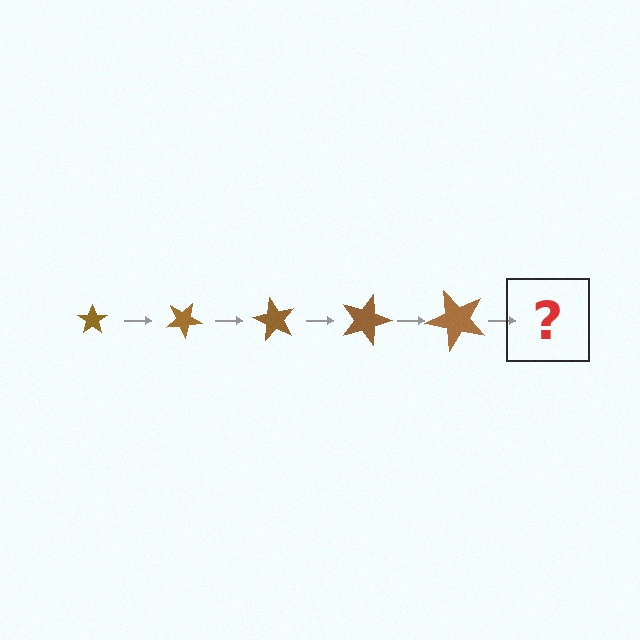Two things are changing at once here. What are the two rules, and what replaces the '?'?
The two rules are that the star grows larger each step and it rotates 30 degrees each step. The '?' should be a star, larger than the previous one and rotated 150 degrees from the start.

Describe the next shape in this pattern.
It should be a star, larger than the previous one and rotated 150 degrees from the start.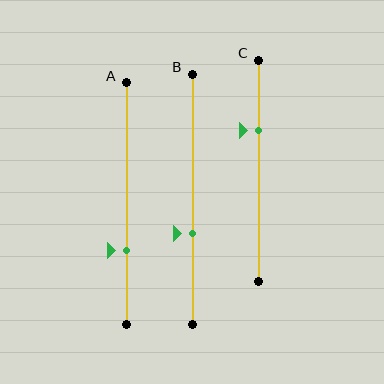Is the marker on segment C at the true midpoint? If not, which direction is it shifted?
No, the marker on segment C is shifted upward by about 18% of the segment length.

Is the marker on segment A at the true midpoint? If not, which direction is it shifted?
No, the marker on segment A is shifted downward by about 19% of the segment length.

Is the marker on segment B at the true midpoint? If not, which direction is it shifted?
No, the marker on segment B is shifted downward by about 14% of the segment length.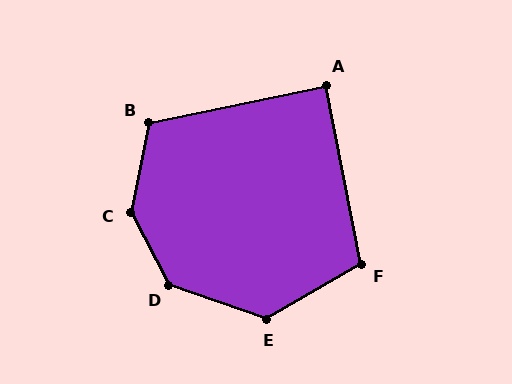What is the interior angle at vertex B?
Approximately 114 degrees (obtuse).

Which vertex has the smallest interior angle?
A, at approximately 89 degrees.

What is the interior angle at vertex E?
Approximately 131 degrees (obtuse).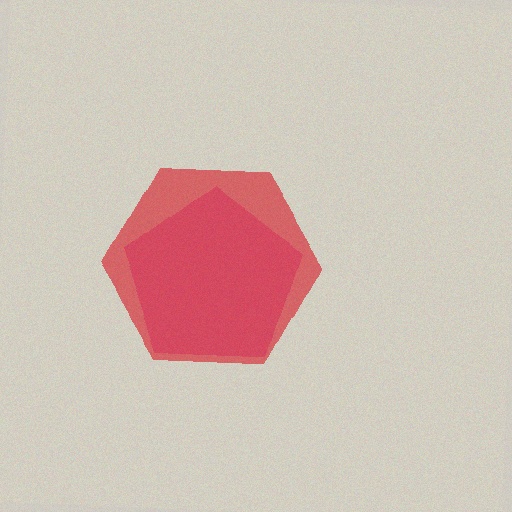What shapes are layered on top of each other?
The layered shapes are: a magenta pentagon, a red hexagon.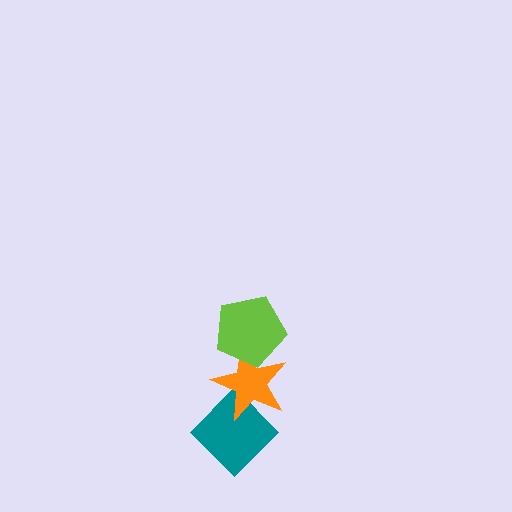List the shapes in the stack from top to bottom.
From top to bottom: the lime pentagon, the orange star, the teal diamond.